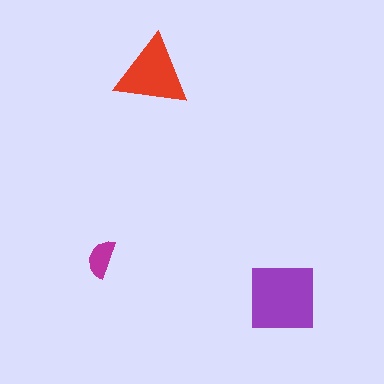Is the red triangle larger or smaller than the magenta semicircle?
Larger.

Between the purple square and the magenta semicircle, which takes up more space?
The purple square.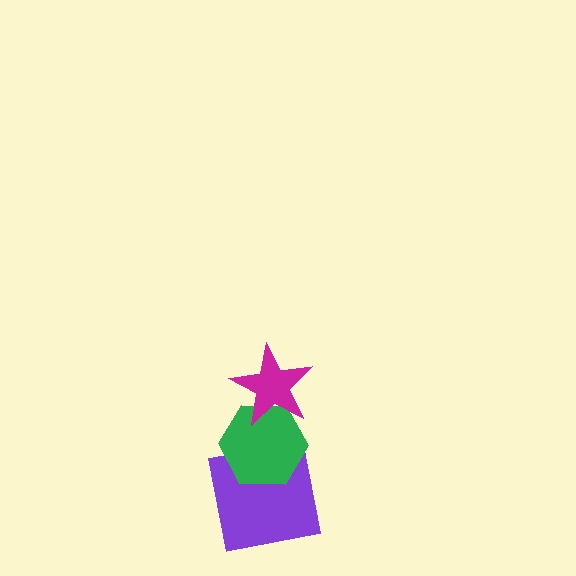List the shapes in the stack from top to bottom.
From top to bottom: the magenta star, the green hexagon, the purple square.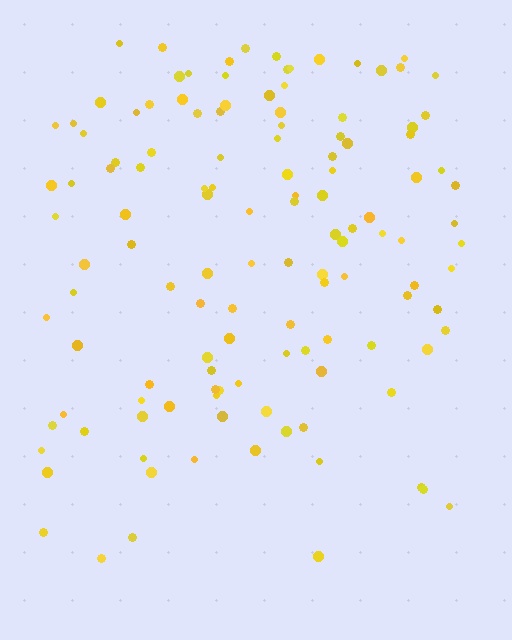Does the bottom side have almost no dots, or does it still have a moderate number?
Still a moderate number, just noticeably fewer than the top.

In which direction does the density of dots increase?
From bottom to top, with the top side densest.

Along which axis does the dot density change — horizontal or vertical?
Vertical.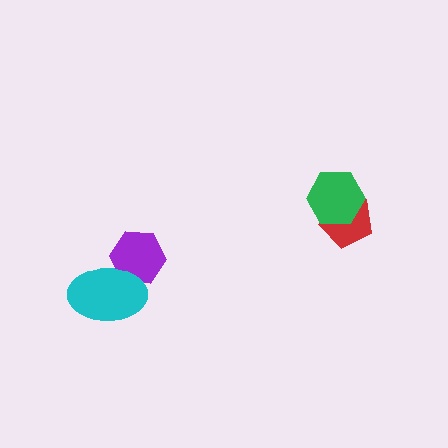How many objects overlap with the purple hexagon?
1 object overlaps with the purple hexagon.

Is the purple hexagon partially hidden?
Yes, it is partially covered by another shape.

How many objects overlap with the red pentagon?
1 object overlaps with the red pentagon.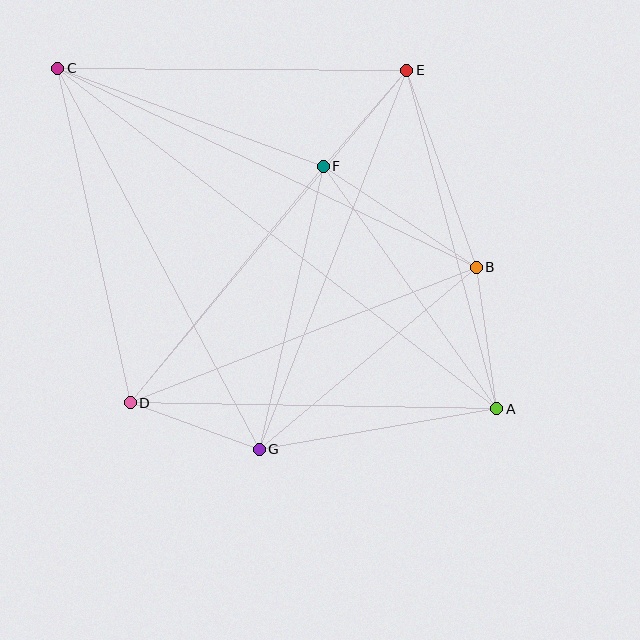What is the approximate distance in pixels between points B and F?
The distance between B and F is approximately 183 pixels.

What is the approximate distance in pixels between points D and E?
The distance between D and E is approximately 433 pixels.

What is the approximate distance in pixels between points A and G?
The distance between A and G is approximately 241 pixels.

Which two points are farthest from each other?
Points A and C are farthest from each other.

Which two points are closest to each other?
Points E and F are closest to each other.